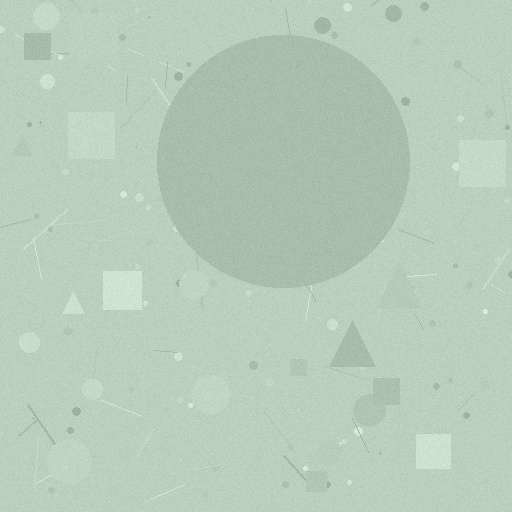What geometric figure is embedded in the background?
A circle is embedded in the background.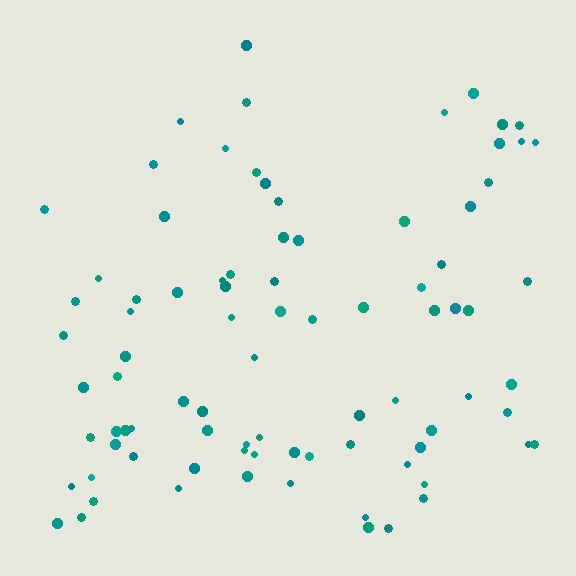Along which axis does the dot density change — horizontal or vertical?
Vertical.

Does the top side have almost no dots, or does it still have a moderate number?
Still a moderate number, just noticeably fewer than the bottom.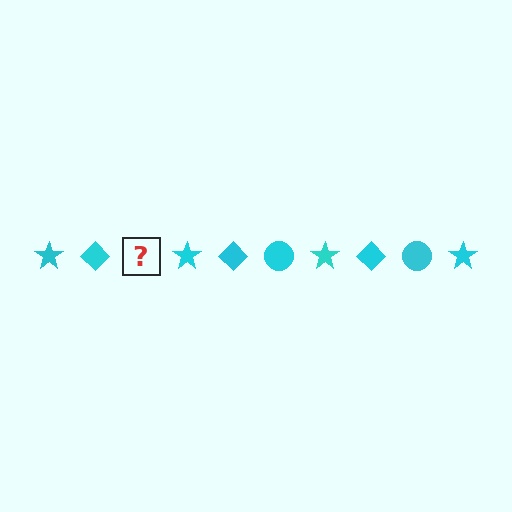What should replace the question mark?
The question mark should be replaced with a cyan circle.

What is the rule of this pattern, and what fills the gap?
The rule is that the pattern cycles through star, diamond, circle shapes in cyan. The gap should be filled with a cyan circle.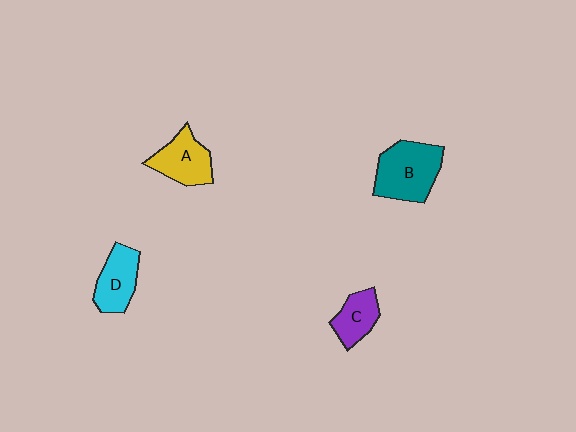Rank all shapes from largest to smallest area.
From largest to smallest: B (teal), A (yellow), D (cyan), C (purple).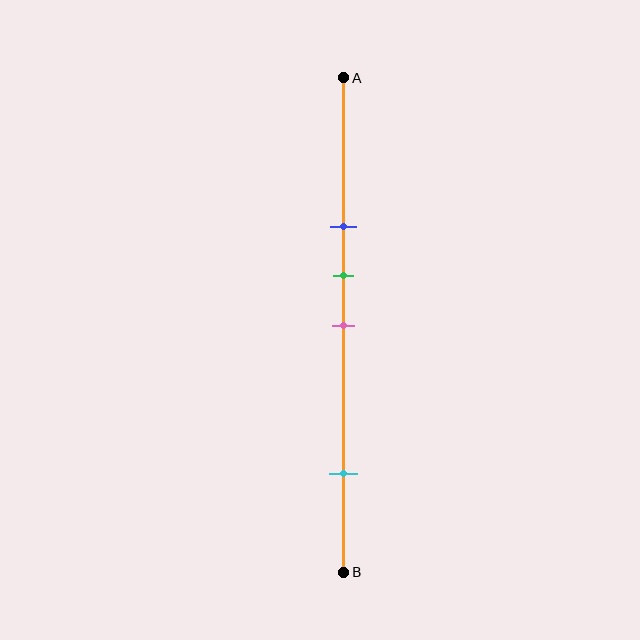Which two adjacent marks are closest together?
The green and pink marks are the closest adjacent pair.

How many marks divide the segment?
There are 4 marks dividing the segment.